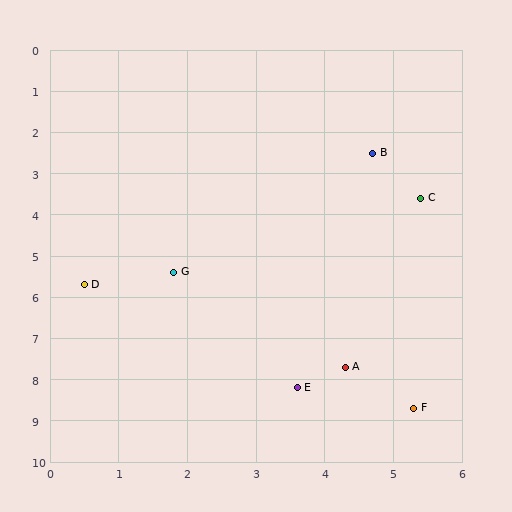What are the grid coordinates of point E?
Point E is at approximately (3.6, 8.2).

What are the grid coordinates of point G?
Point G is at approximately (1.8, 5.4).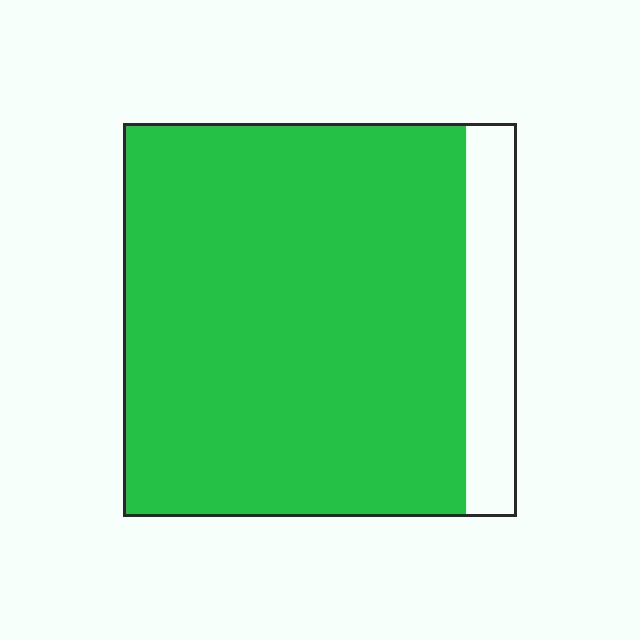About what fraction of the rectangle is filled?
About seven eighths (7/8).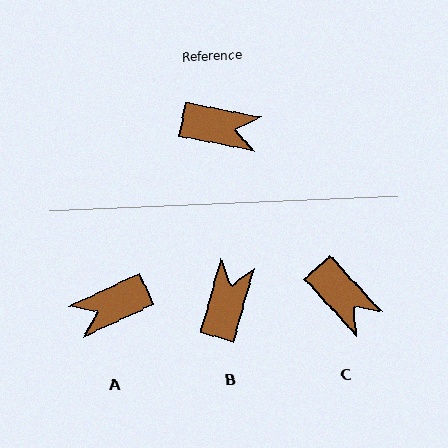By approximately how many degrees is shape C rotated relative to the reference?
Approximately 37 degrees clockwise.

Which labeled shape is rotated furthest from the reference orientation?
A, about 144 degrees away.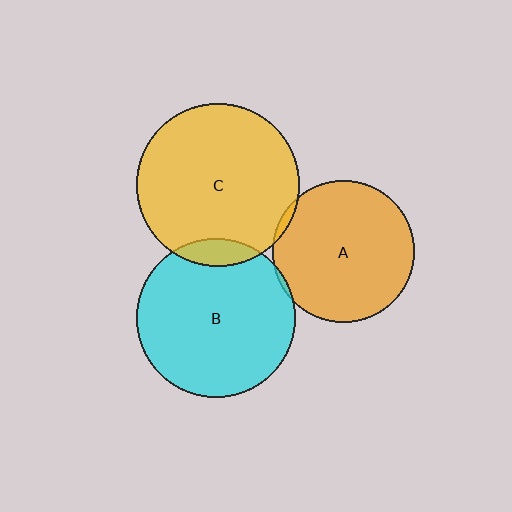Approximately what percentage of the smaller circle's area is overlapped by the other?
Approximately 10%.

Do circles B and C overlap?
Yes.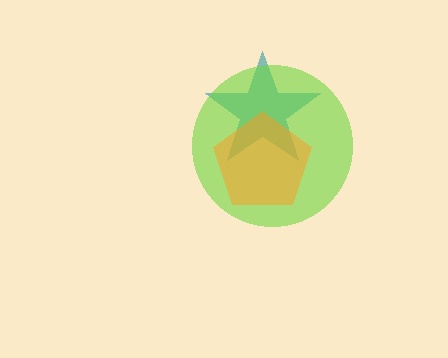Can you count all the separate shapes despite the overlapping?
Yes, there are 3 separate shapes.